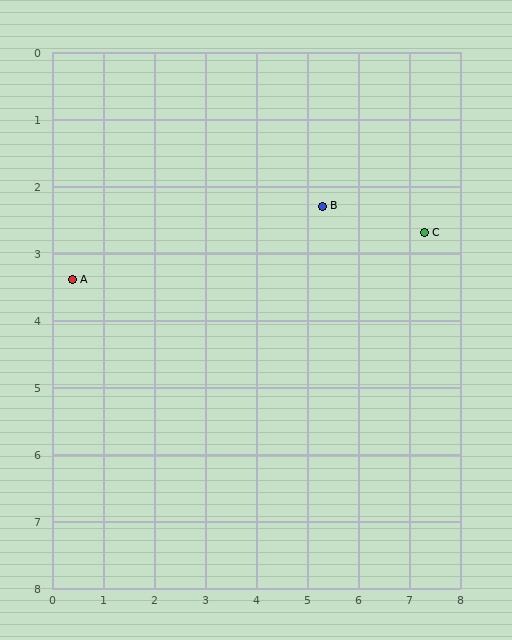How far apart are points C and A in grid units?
Points C and A are about 6.9 grid units apart.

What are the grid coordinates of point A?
Point A is at approximately (0.4, 3.4).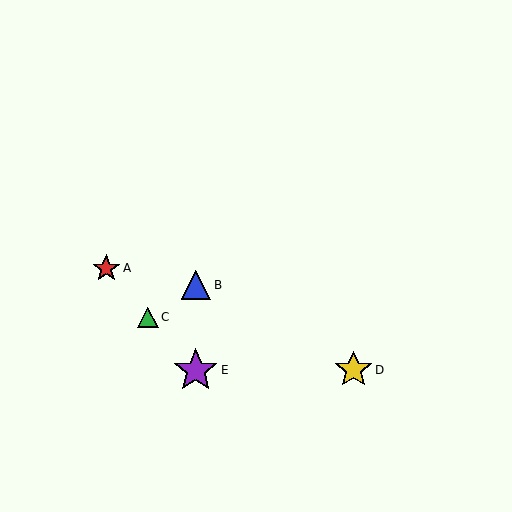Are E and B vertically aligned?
Yes, both are at x≈196.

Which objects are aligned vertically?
Objects B, E are aligned vertically.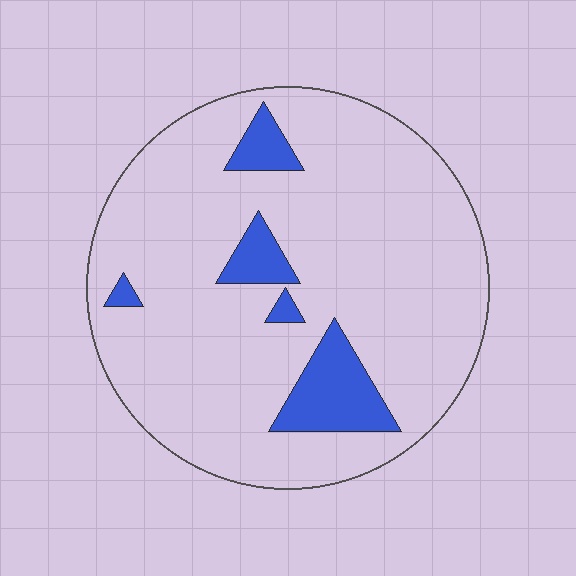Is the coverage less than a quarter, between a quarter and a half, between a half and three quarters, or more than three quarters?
Less than a quarter.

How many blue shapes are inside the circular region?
5.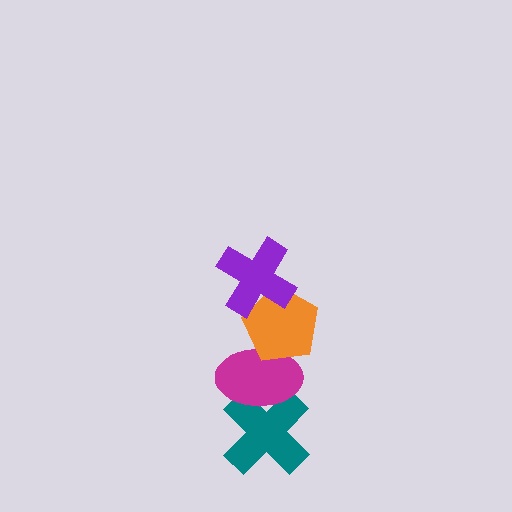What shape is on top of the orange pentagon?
The purple cross is on top of the orange pentagon.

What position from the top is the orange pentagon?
The orange pentagon is 2nd from the top.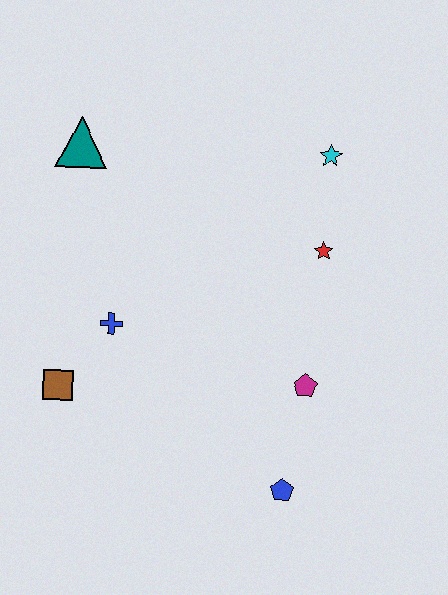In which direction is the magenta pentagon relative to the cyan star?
The magenta pentagon is below the cyan star.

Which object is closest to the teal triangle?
The blue cross is closest to the teal triangle.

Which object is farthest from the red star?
The brown square is farthest from the red star.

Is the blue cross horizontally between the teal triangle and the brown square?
No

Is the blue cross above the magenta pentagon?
Yes